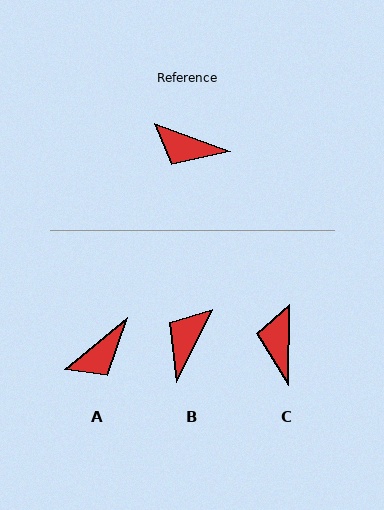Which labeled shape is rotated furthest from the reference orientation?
B, about 96 degrees away.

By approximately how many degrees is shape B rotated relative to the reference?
Approximately 96 degrees clockwise.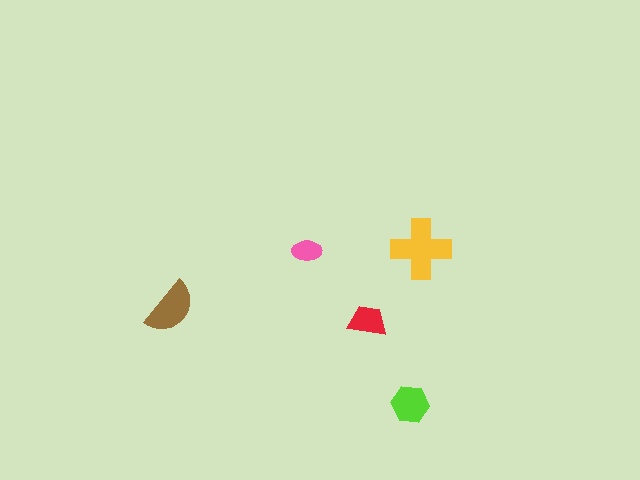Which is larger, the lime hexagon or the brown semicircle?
The brown semicircle.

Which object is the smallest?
The pink ellipse.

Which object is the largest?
The yellow cross.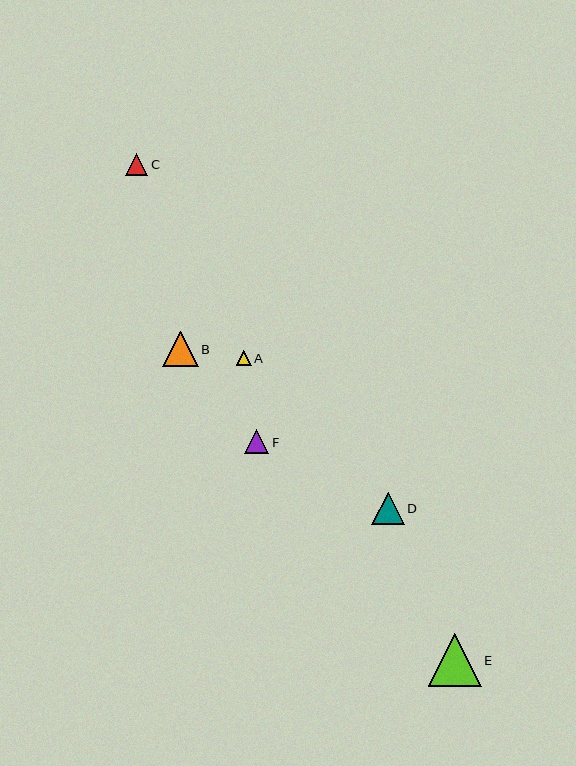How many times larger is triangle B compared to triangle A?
Triangle B is approximately 2.4 times the size of triangle A.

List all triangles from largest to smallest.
From largest to smallest: E, B, D, F, C, A.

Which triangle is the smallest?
Triangle A is the smallest with a size of approximately 15 pixels.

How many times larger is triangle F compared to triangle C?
Triangle F is approximately 1.1 times the size of triangle C.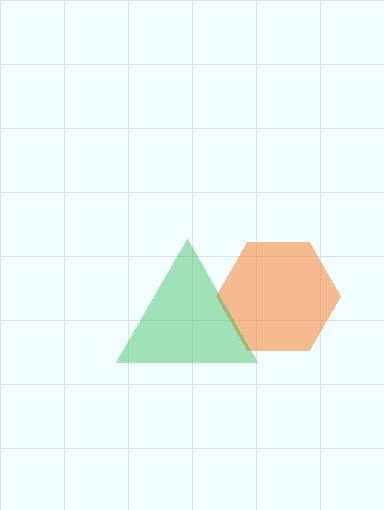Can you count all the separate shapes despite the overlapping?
Yes, there are 2 separate shapes.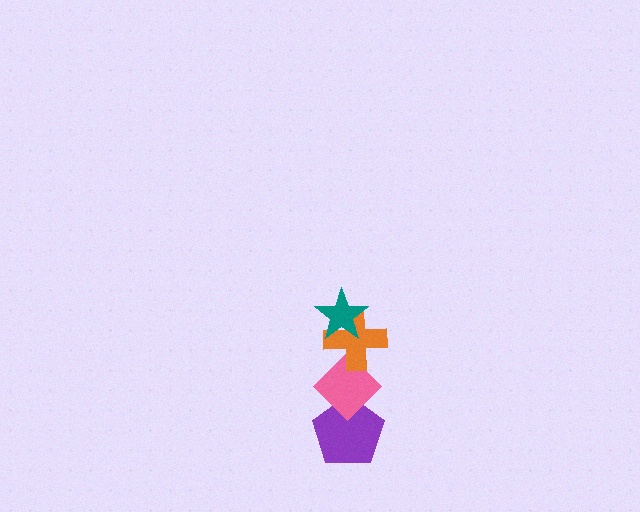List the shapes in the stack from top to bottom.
From top to bottom: the teal star, the orange cross, the pink diamond, the purple pentagon.